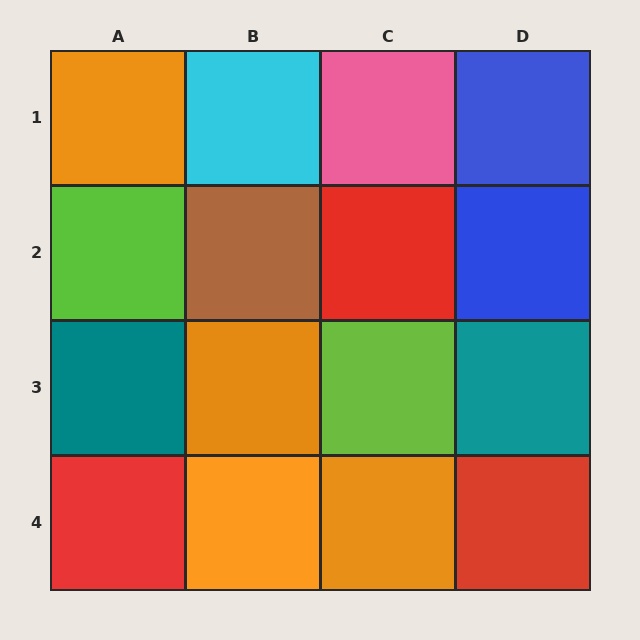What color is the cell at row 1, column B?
Cyan.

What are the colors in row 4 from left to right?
Red, orange, orange, red.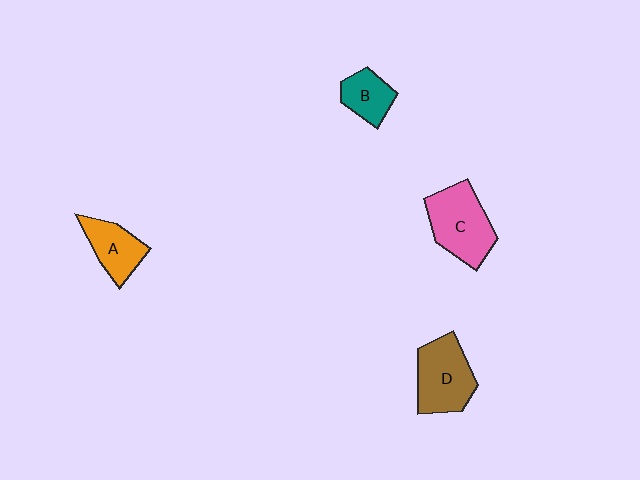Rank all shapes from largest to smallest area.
From largest to smallest: C (pink), D (brown), A (orange), B (teal).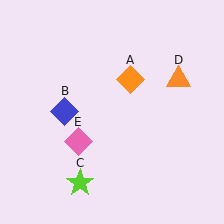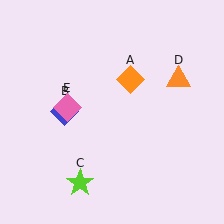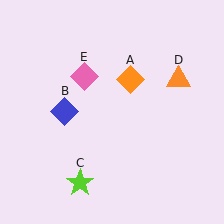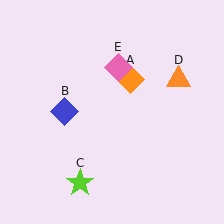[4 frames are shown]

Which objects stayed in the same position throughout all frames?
Orange diamond (object A) and blue diamond (object B) and lime star (object C) and orange triangle (object D) remained stationary.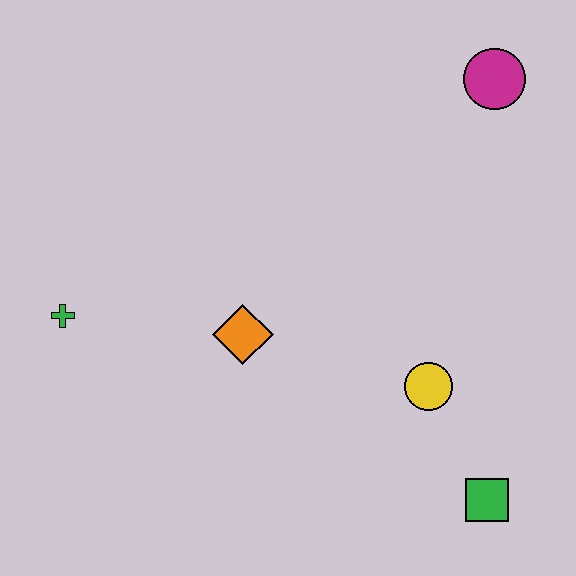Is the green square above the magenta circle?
No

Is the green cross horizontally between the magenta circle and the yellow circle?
No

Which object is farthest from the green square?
The green cross is farthest from the green square.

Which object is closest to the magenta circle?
The yellow circle is closest to the magenta circle.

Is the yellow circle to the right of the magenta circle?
No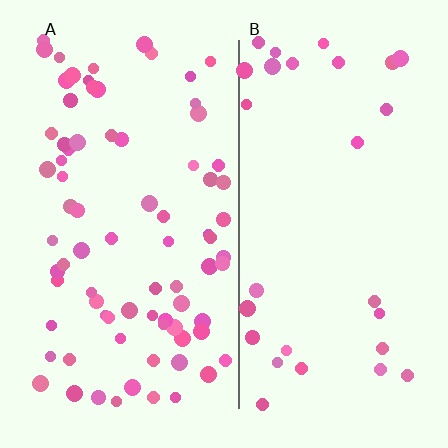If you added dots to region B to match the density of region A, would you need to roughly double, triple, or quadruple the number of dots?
Approximately triple.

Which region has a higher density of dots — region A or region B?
A (the left).